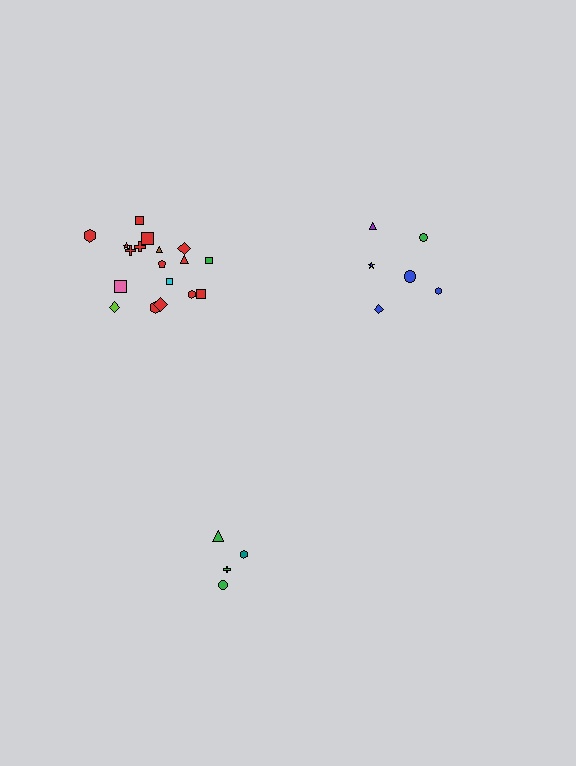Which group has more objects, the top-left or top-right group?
The top-left group.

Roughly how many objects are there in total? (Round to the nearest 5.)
Roughly 30 objects in total.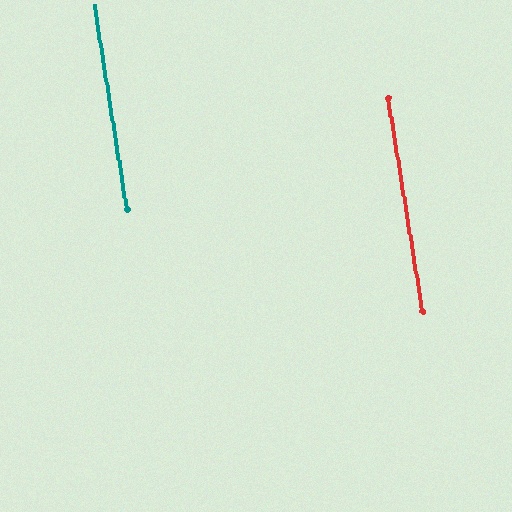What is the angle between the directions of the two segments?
Approximately 0 degrees.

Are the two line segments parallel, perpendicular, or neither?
Parallel — their directions differ by only 0.4°.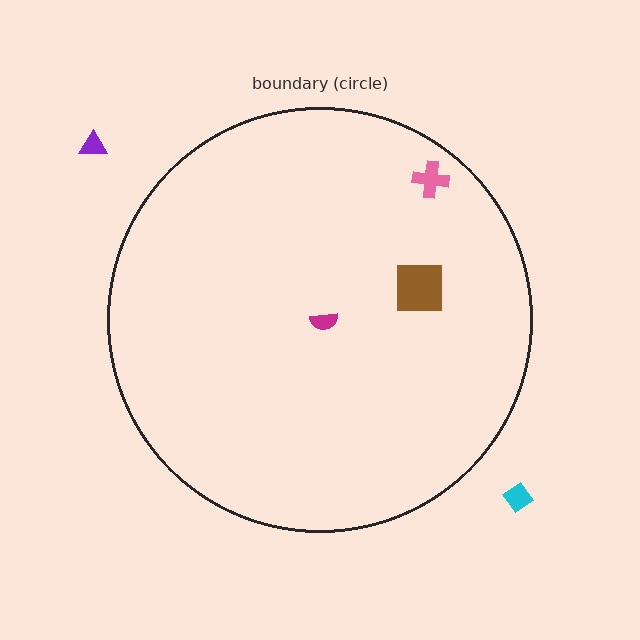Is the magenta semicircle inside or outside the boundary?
Inside.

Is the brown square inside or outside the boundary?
Inside.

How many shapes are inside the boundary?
3 inside, 2 outside.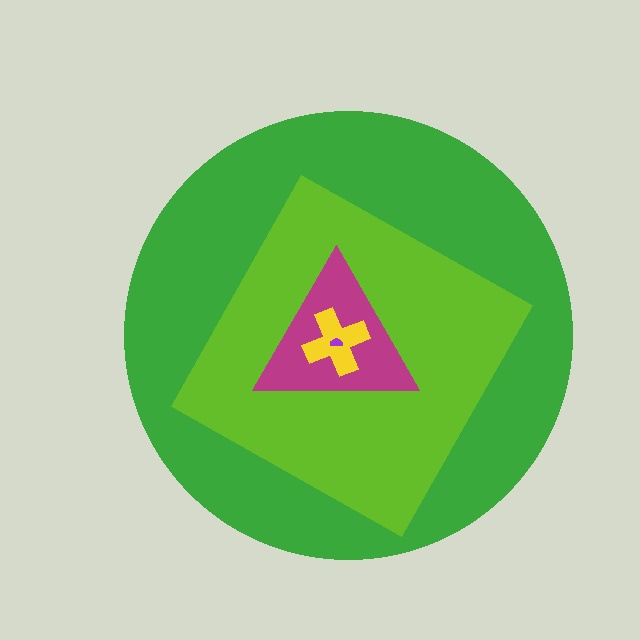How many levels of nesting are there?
5.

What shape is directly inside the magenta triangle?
The yellow cross.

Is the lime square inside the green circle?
Yes.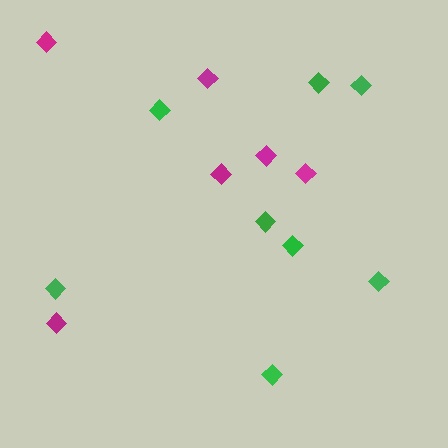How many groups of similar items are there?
There are 2 groups: one group of magenta diamonds (6) and one group of green diamonds (8).